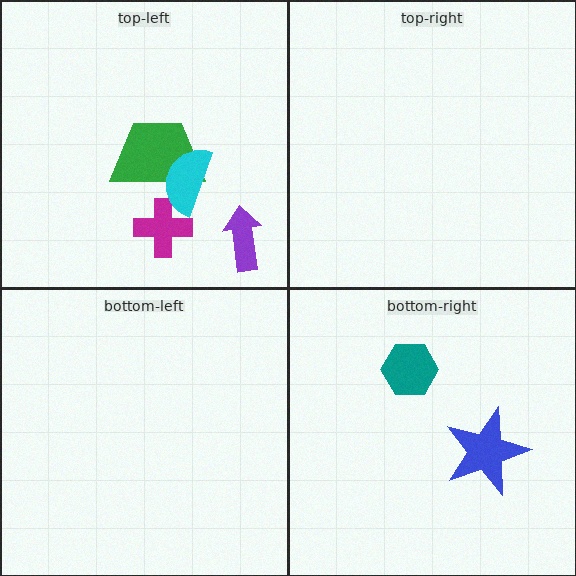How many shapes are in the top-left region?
4.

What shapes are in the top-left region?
The purple arrow, the magenta cross, the green trapezoid, the cyan semicircle.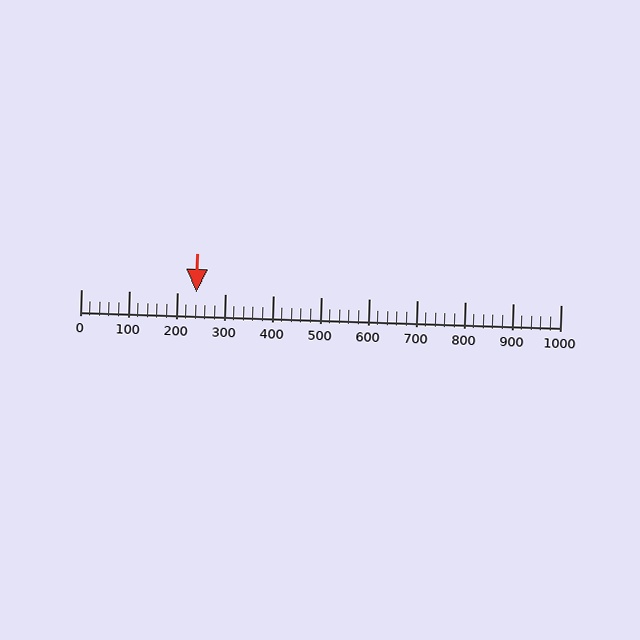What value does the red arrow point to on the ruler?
The red arrow points to approximately 240.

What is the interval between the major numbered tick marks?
The major tick marks are spaced 100 units apart.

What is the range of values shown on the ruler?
The ruler shows values from 0 to 1000.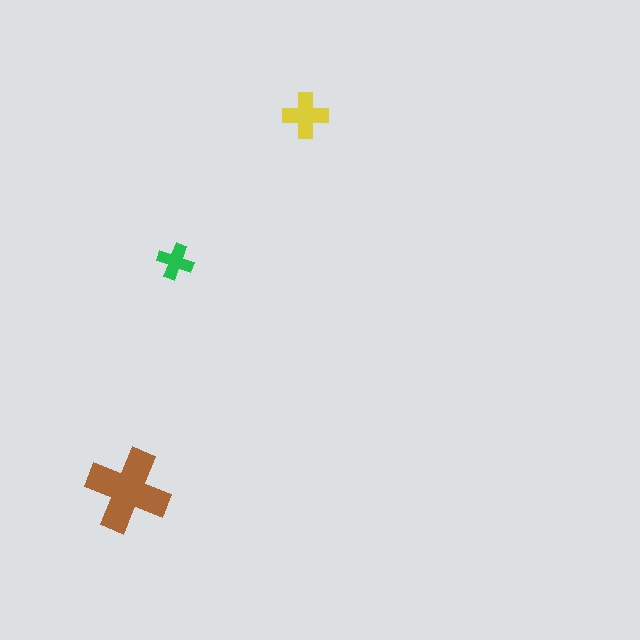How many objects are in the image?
There are 3 objects in the image.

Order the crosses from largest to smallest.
the brown one, the yellow one, the green one.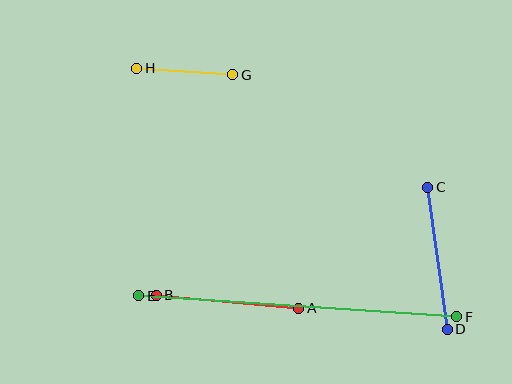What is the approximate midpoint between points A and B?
The midpoint is at approximately (227, 302) pixels.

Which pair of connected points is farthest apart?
Points E and F are farthest apart.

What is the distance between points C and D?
The distance is approximately 143 pixels.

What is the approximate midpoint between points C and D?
The midpoint is at approximately (438, 258) pixels.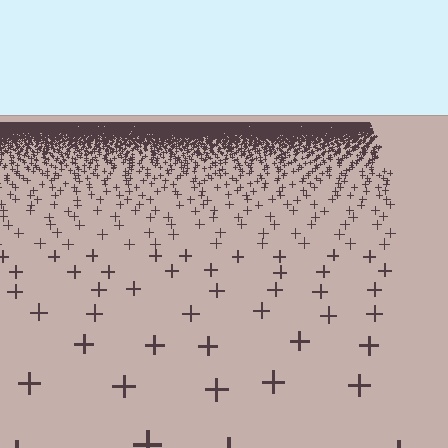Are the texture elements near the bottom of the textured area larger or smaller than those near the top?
Larger. Near the bottom, elements are closer to the viewer and appear at a bigger on-screen size.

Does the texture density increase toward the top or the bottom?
Density increases toward the top.